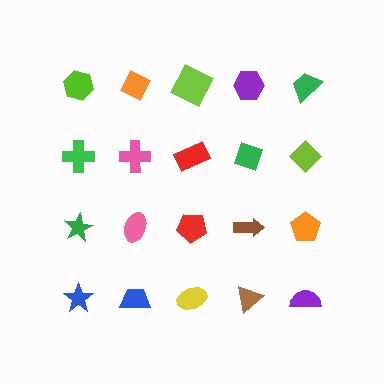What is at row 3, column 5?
An orange pentagon.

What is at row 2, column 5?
A lime diamond.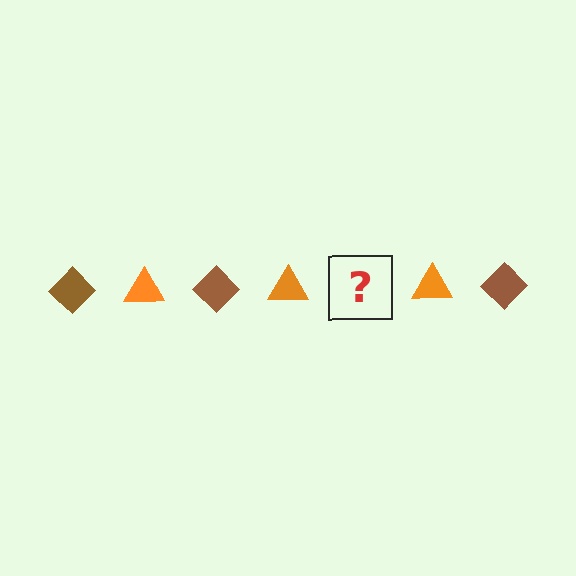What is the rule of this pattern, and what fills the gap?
The rule is that the pattern alternates between brown diamond and orange triangle. The gap should be filled with a brown diamond.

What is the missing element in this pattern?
The missing element is a brown diamond.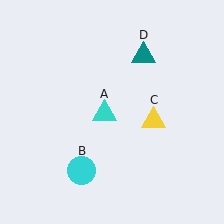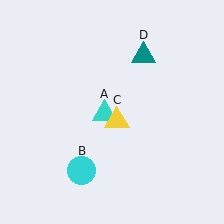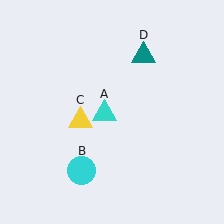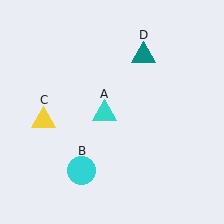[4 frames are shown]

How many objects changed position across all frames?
1 object changed position: yellow triangle (object C).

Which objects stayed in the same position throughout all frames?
Cyan triangle (object A) and cyan circle (object B) and teal triangle (object D) remained stationary.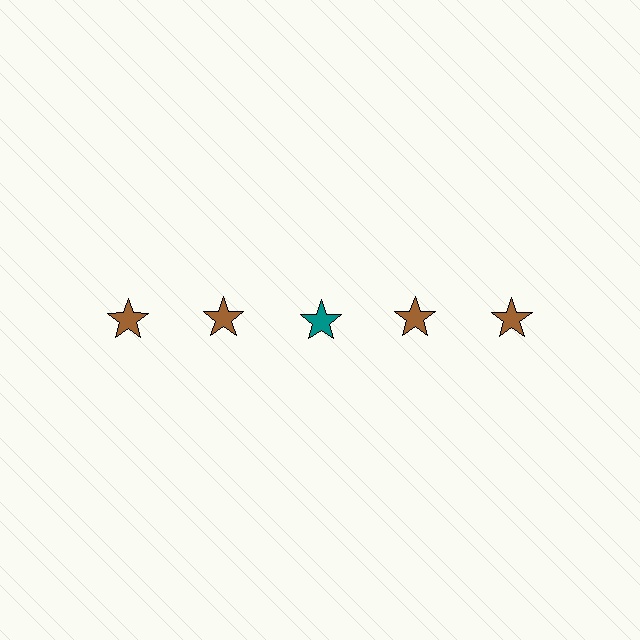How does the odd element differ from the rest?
It has a different color: teal instead of brown.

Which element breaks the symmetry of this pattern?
The teal star in the top row, center column breaks the symmetry. All other shapes are brown stars.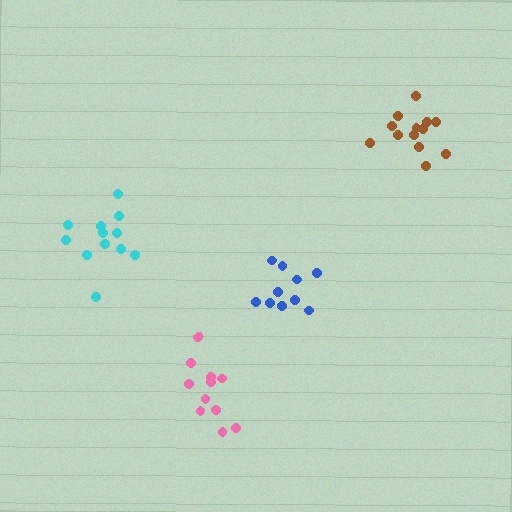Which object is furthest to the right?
The brown cluster is rightmost.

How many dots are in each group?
Group 1: 10 dots, Group 2: 12 dots, Group 3: 13 dots, Group 4: 11 dots (46 total).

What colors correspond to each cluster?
The clusters are colored: blue, cyan, brown, pink.